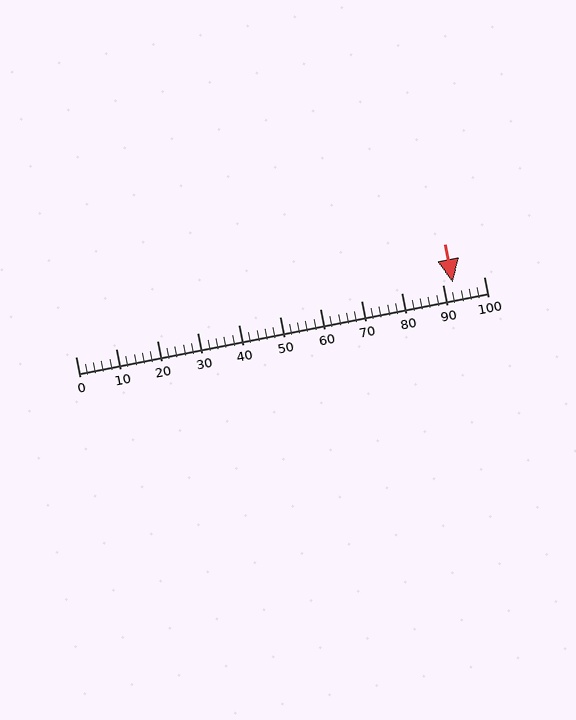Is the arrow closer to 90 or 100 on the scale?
The arrow is closer to 90.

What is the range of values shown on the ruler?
The ruler shows values from 0 to 100.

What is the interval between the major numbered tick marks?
The major tick marks are spaced 10 units apart.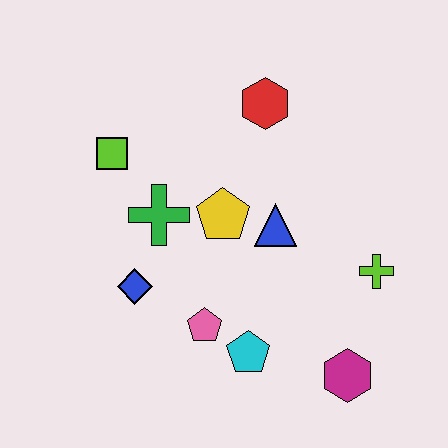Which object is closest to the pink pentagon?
The cyan pentagon is closest to the pink pentagon.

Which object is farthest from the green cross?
The magenta hexagon is farthest from the green cross.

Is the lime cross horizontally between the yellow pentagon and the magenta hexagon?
No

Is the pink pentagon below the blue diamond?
Yes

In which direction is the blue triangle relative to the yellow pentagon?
The blue triangle is to the right of the yellow pentagon.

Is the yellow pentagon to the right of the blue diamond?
Yes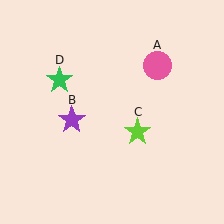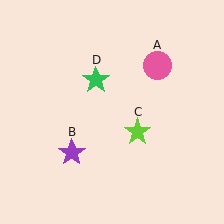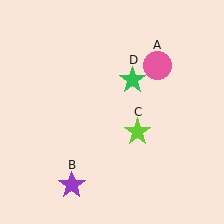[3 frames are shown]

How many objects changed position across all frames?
2 objects changed position: purple star (object B), green star (object D).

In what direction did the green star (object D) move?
The green star (object D) moved right.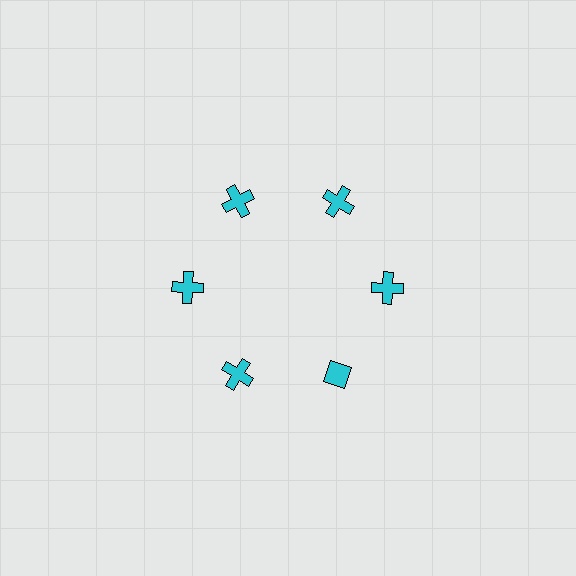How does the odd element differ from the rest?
It has a different shape: diamond instead of cross.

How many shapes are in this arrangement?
There are 6 shapes arranged in a ring pattern.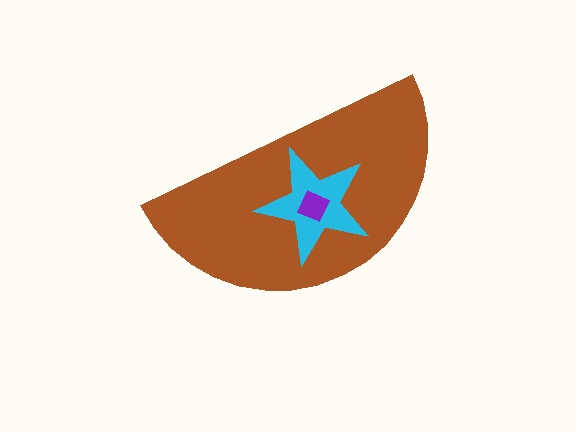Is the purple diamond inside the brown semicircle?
Yes.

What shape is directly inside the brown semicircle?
The cyan star.